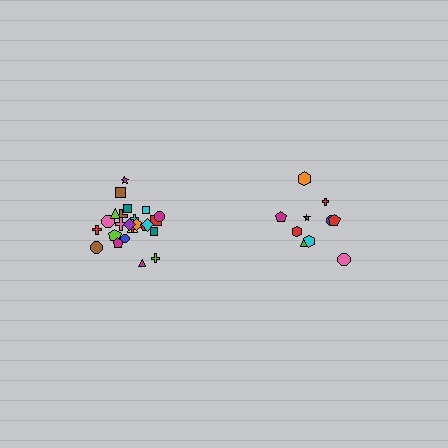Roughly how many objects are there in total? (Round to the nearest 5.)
Roughly 35 objects in total.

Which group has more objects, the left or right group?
The left group.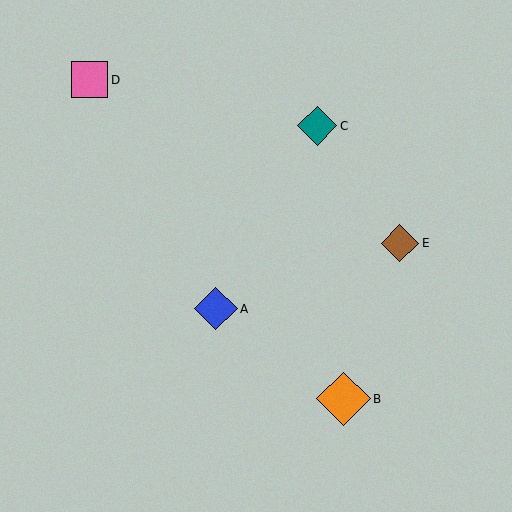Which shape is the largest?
The orange diamond (labeled B) is the largest.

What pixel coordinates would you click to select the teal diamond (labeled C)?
Click at (317, 126) to select the teal diamond C.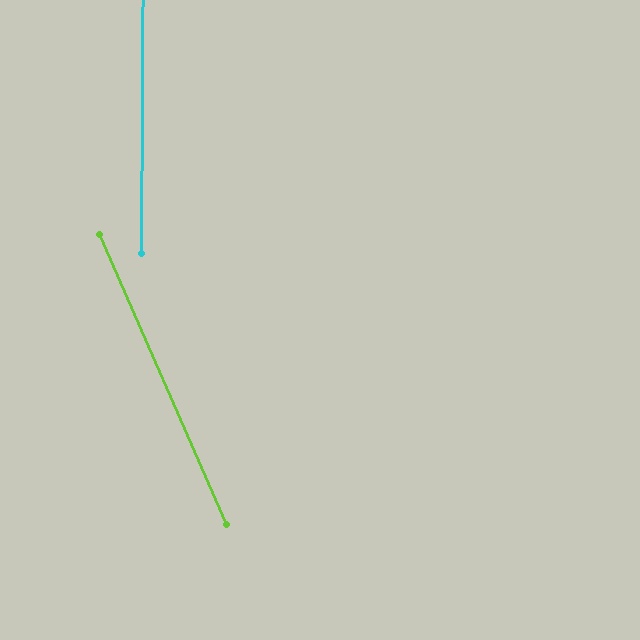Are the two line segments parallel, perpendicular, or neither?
Neither parallel nor perpendicular — they differ by about 24°.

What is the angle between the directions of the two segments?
Approximately 24 degrees.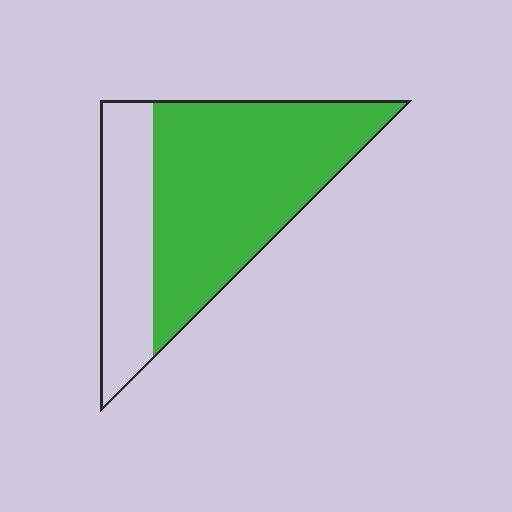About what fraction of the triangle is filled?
About two thirds (2/3).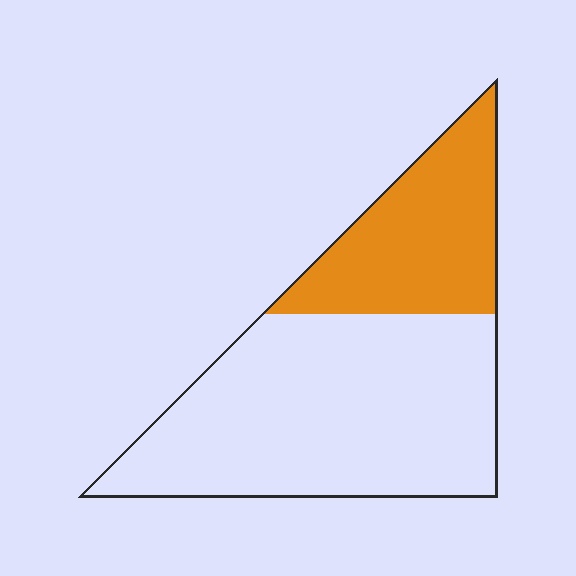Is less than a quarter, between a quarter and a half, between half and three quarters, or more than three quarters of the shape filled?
Between a quarter and a half.